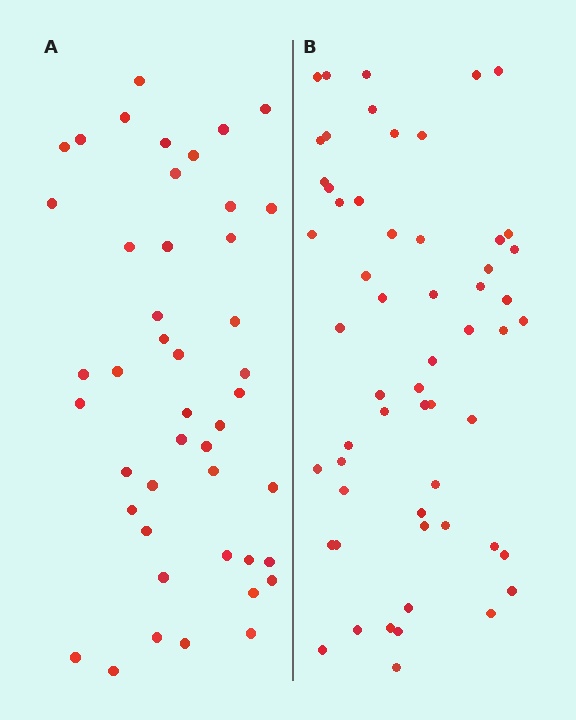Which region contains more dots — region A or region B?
Region B (the right region) has more dots.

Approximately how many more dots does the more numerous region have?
Region B has roughly 12 or so more dots than region A.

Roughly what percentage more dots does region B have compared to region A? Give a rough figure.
About 25% more.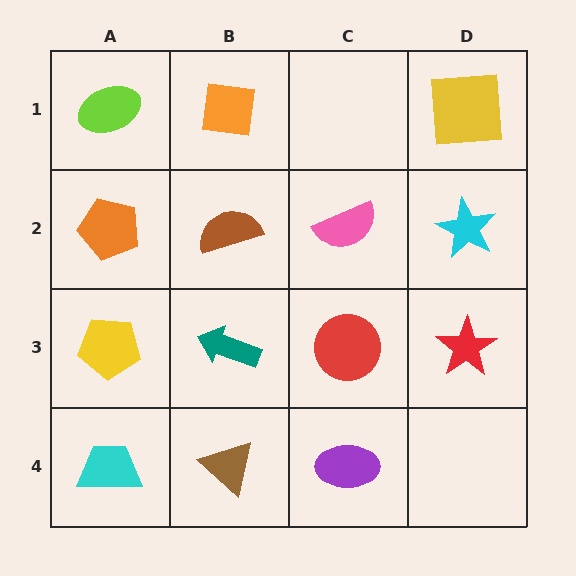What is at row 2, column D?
A cyan star.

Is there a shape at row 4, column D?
No, that cell is empty.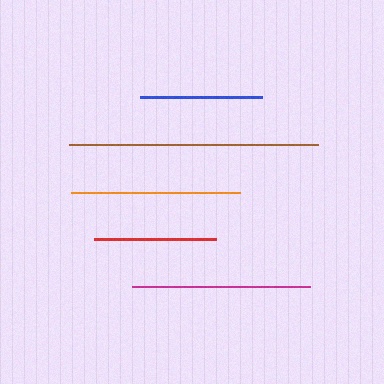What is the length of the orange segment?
The orange segment is approximately 169 pixels long.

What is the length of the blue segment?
The blue segment is approximately 123 pixels long.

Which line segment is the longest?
The brown line is the longest at approximately 249 pixels.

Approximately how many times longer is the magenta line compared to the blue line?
The magenta line is approximately 1.5 times the length of the blue line.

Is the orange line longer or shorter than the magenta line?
The magenta line is longer than the orange line.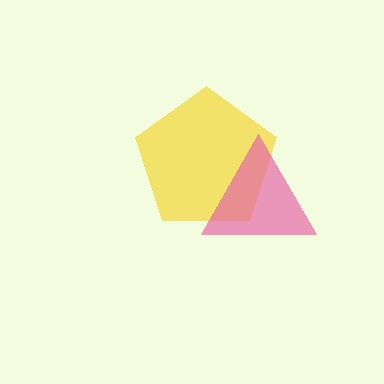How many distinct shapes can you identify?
There are 2 distinct shapes: a yellow pentagon, a pink triangle.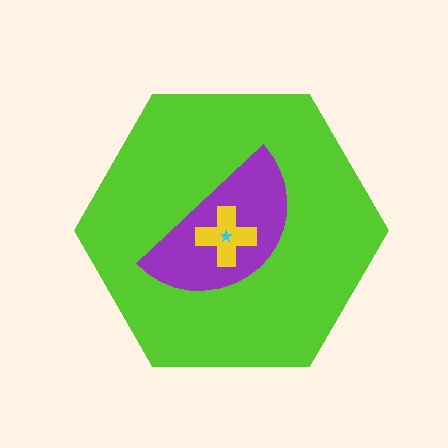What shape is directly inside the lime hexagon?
The purple semicircle.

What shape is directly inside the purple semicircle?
The yellow cross.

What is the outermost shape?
The lime hexagon.